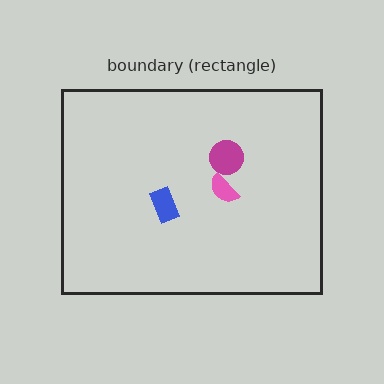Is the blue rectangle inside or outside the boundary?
Inside.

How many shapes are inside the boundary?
3 inside, 0 outside.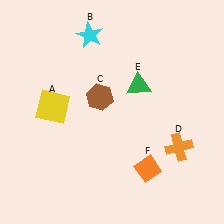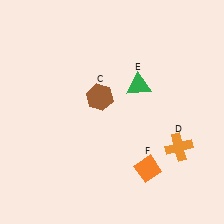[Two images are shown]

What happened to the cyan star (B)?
The cyan star (B) was removed in Image 2. It was in the top-left area of Image 1.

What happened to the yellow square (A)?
The yellow square (A) was removed in Image 2. It was in the top-left area of Image 1.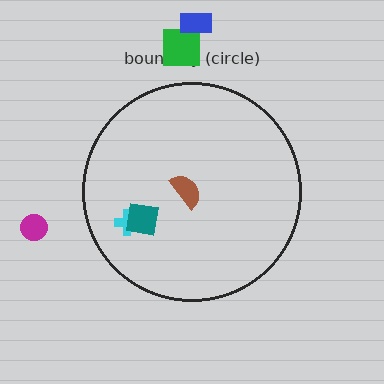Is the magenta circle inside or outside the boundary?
Outside.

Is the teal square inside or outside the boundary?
Inside.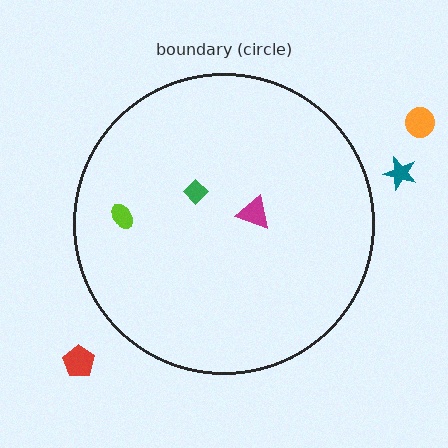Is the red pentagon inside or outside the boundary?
Outside.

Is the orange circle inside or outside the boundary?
Outside.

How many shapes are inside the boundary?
3 inside, 3 outside.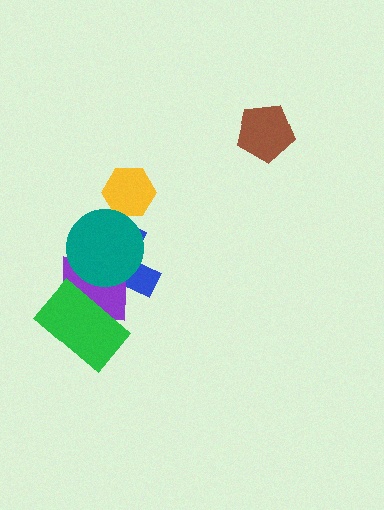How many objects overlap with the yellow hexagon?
0 objects overlap with the yellow hexagon.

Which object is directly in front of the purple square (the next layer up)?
The green rectangle is directly in front of the purple square.